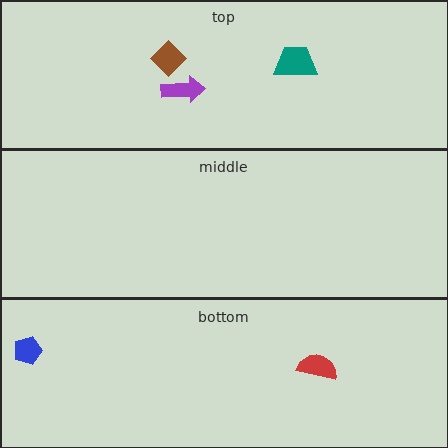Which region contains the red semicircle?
The bottom region.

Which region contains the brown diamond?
The top region.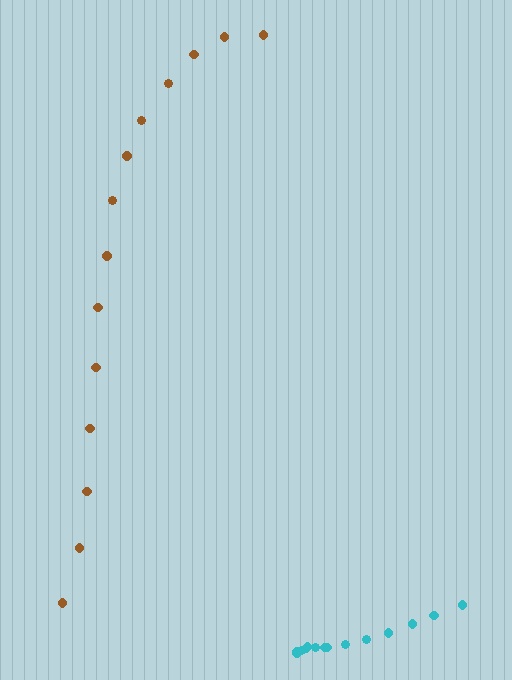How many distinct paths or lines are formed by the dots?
There are 2 distinct paths.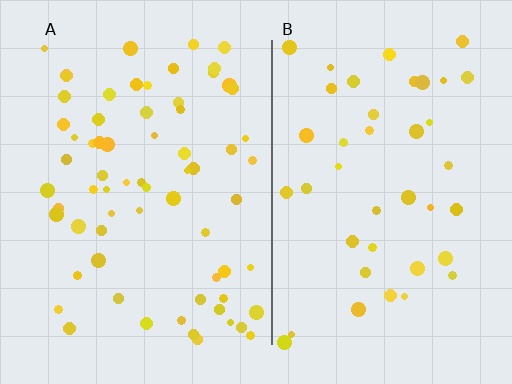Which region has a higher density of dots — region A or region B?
A (the left).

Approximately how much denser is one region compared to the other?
Approximately 1.7× — region A over region B.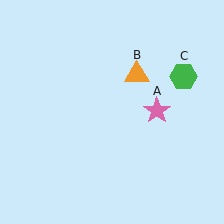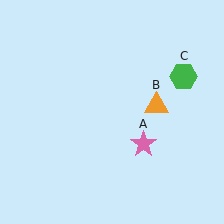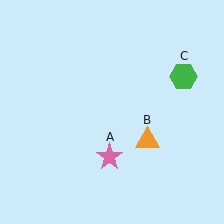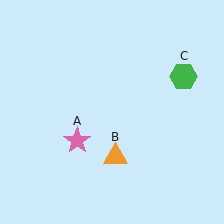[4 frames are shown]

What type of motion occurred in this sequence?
The pink star (object A), orange triangle (object B) rotated clockwise around the center of the scene.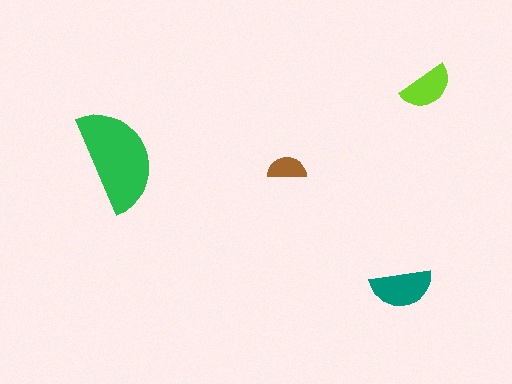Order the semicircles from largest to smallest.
the green one, the teal one, the lime one, the brown one.